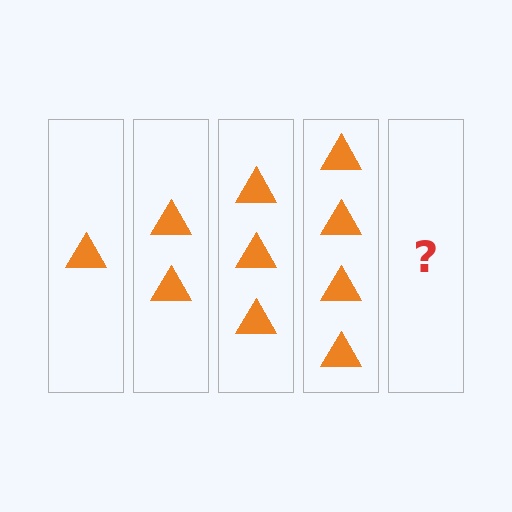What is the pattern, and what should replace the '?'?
The pattern is that each step adds one more triangle. The '?' should be 5 triangles.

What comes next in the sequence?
The next element should be 5 triangles.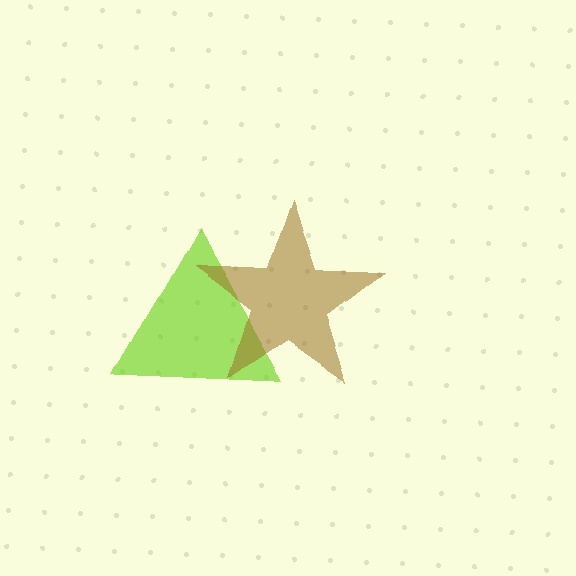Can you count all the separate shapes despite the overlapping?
Yes, there are 2 separate shapes.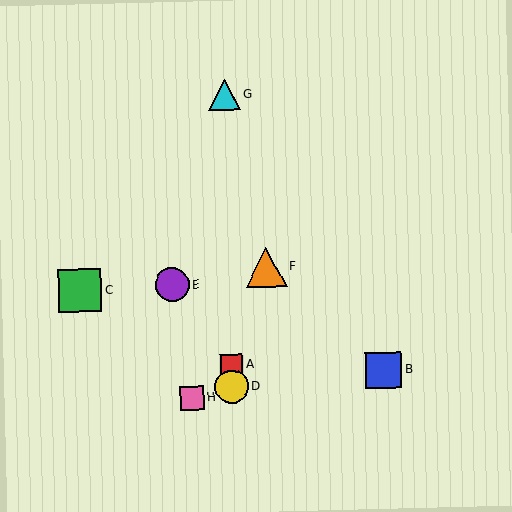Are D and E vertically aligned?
No, D is at x≈232 and E is at x≈172.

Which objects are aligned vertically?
Objects A, D, G are aligned vertically.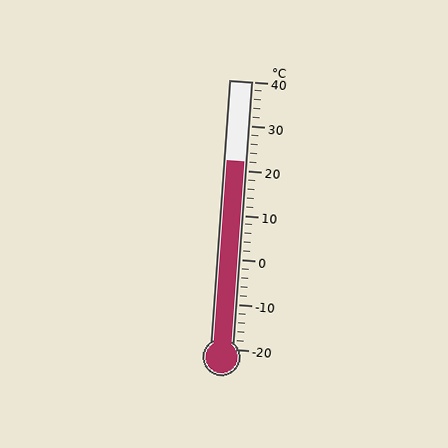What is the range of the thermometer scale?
The thermometer scale ranges from -20°C to 40°C.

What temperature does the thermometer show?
The thermometer shows approximately 22°C.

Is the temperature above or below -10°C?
The temperature is above -10°C.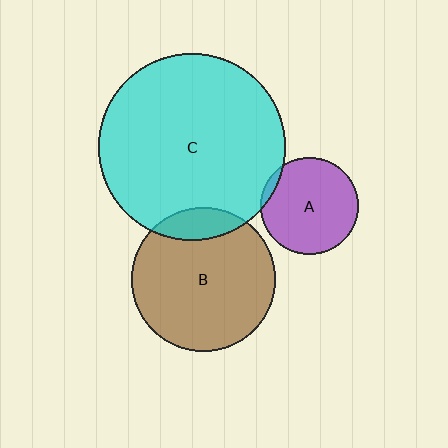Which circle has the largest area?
Circle C (cyan).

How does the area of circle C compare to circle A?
Approximately 3.7 times.